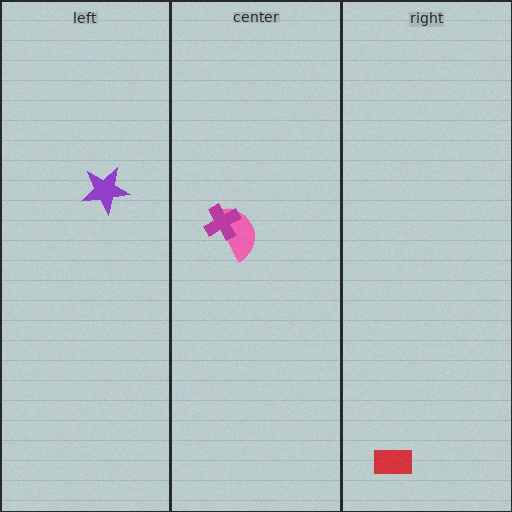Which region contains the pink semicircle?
The center region.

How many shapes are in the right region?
1.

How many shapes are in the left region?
1.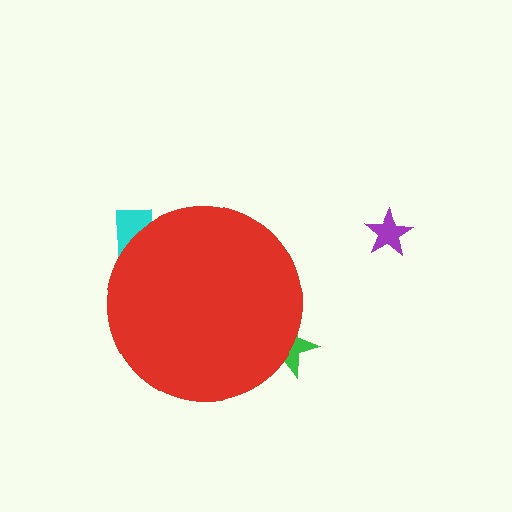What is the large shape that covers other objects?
A red circle.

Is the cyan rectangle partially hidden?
Yes, the cyan rectangle is partially hidden behind the red circle.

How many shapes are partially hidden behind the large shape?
2 shapes are partially hidden.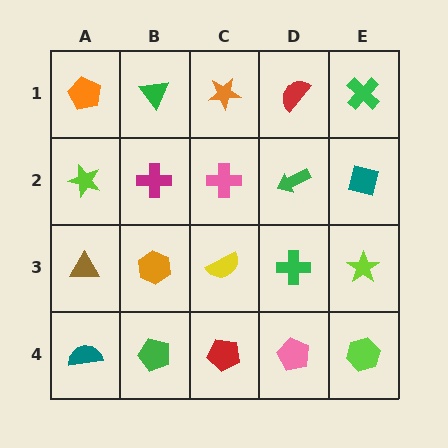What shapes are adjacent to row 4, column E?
A lime star (row 3, column E), a pink pentagon (row 4, column D).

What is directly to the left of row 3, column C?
An orange hexagon.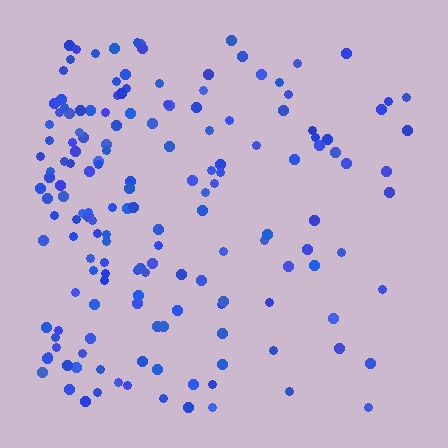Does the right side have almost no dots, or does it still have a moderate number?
Still a moderate number, just noticeably fewer than the left.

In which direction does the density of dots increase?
From right to left, with the left side densest.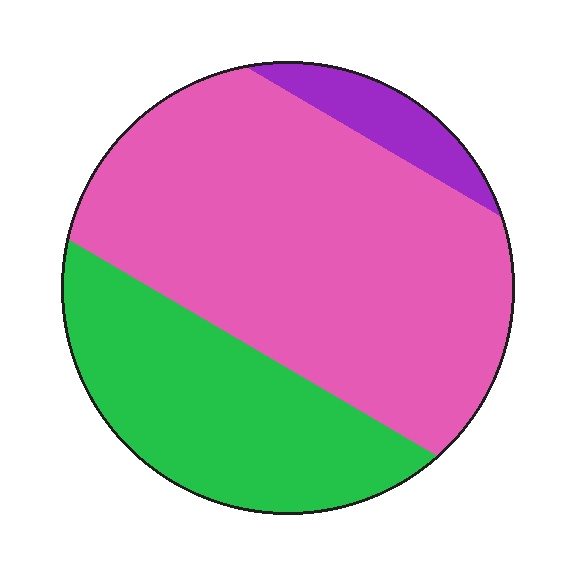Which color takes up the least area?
Purple, at roughly 5%.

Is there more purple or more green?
Green.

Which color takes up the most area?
Pink, at roughly 60%.